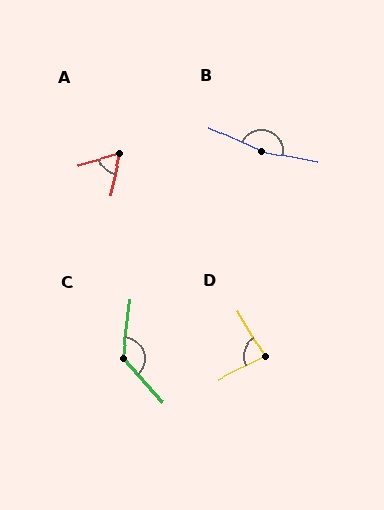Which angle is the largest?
B, at approximately 166 degrees.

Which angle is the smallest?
A, at approximately 63 degrees.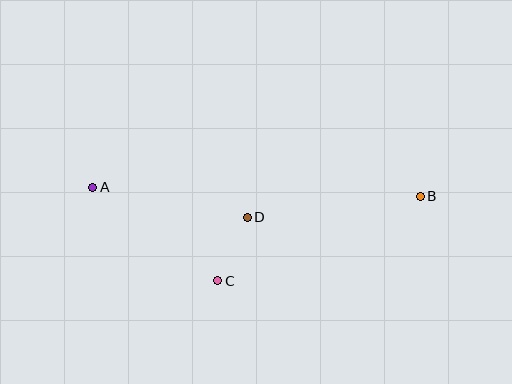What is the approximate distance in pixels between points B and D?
The distance between B and D is approximately 175 pixels.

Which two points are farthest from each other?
Points A and B are farthest from each other.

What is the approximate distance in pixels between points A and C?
The distance between A and C is approximately 156 pixels.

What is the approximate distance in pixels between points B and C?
The distance between B and C is approximately 220 pixels.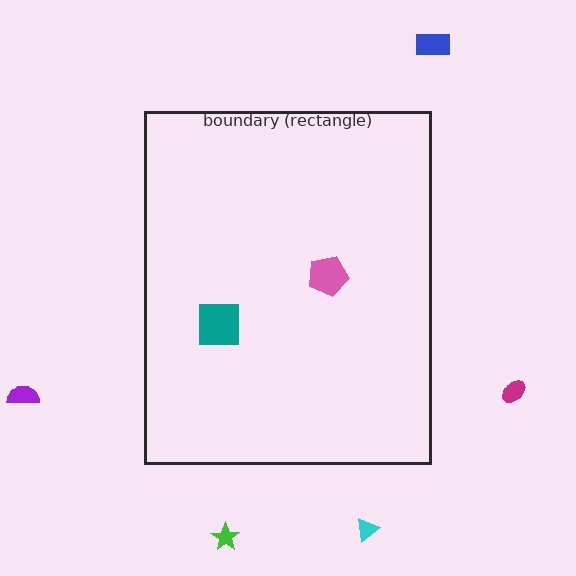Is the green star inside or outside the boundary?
Outside.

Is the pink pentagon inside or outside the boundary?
Inside.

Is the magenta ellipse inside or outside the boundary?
Outside.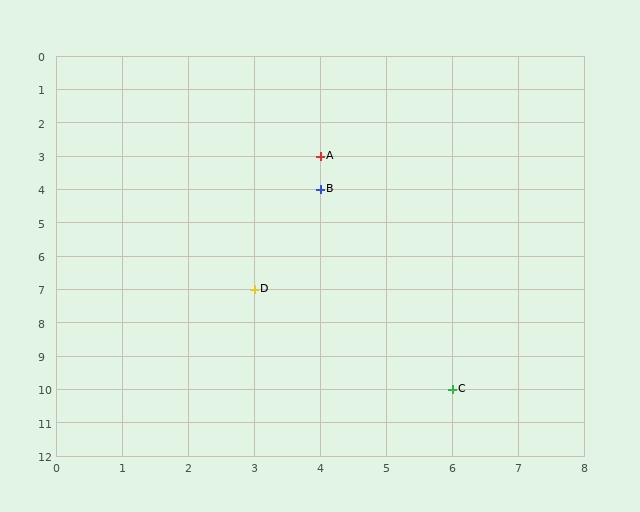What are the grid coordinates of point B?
Point B is at grid coordinates (4, 4).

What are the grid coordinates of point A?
Point A is at grid coordinates (4, 3).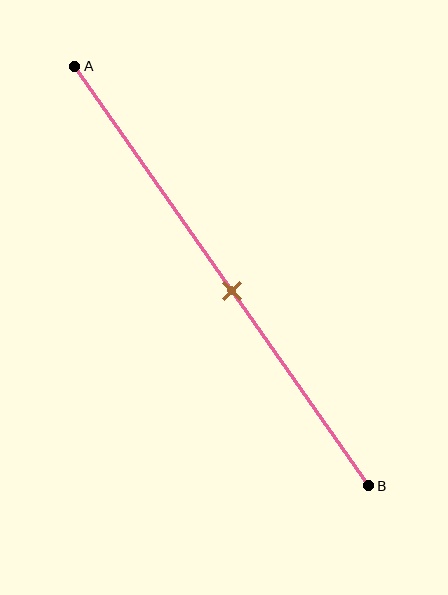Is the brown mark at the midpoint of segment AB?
No, the mark is at about 55% from A, not at the 50% midpoint.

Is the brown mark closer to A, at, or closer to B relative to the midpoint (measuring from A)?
The brown mark is closer to point B than the midpoint of segment AB.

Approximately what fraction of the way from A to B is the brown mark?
The brown mark is approximately 55% of the way from A to B.